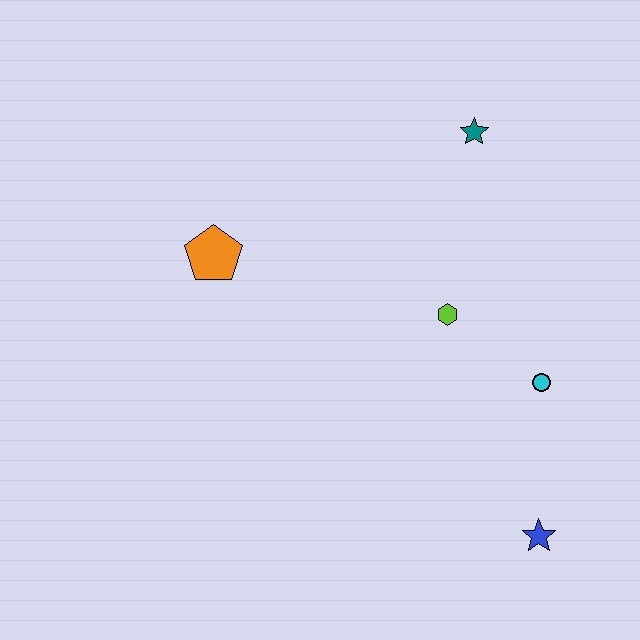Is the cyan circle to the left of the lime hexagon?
No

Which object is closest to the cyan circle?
The lime hexagon is closest to the cyan circle.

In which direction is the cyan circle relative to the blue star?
The cyan circle is above the blue star.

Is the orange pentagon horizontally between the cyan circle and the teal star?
No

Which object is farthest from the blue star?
The orange pentagon is farthest from the blue star.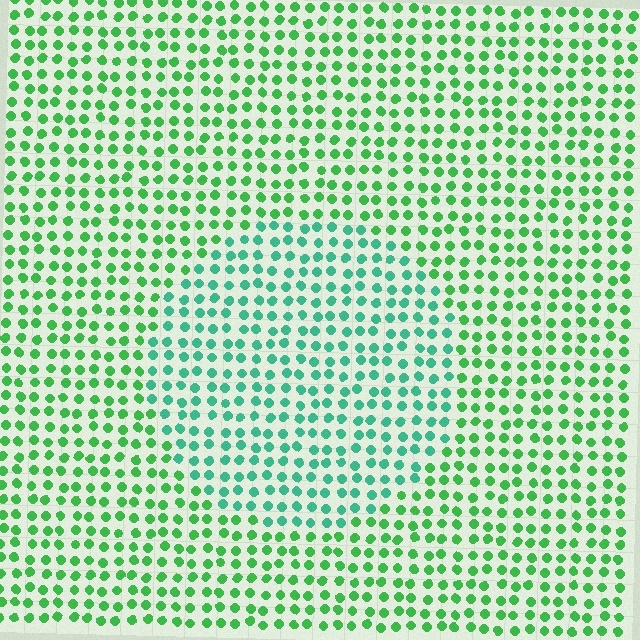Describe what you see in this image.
The image is filled with small green elements in a uniform arrangement. A circle-shaped region is visible where the elements are tinted to a slightly different hue, forming a subtle color boundary.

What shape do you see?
I see a circle.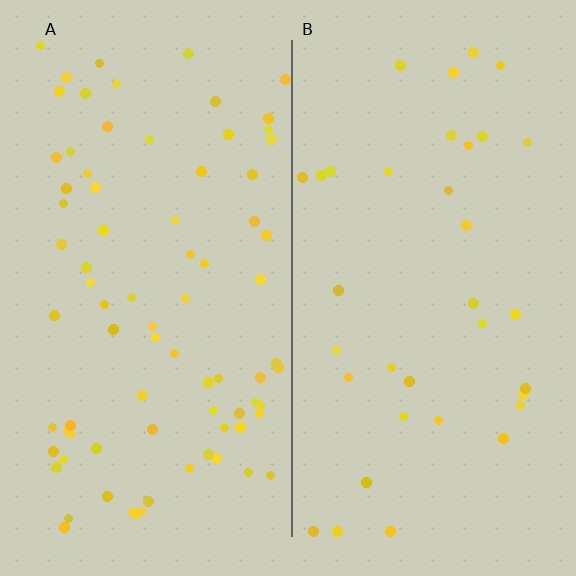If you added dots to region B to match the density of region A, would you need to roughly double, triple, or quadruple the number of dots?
Approximately double.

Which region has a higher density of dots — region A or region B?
A (the left).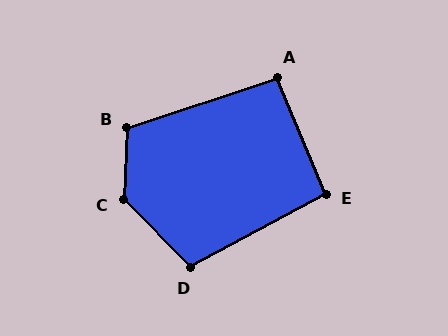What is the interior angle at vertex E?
Approximately 96 degrees (obtuse).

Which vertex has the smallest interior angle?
A, at approximately 94 degrees.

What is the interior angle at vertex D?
Approximately 106 degrees (obtuse).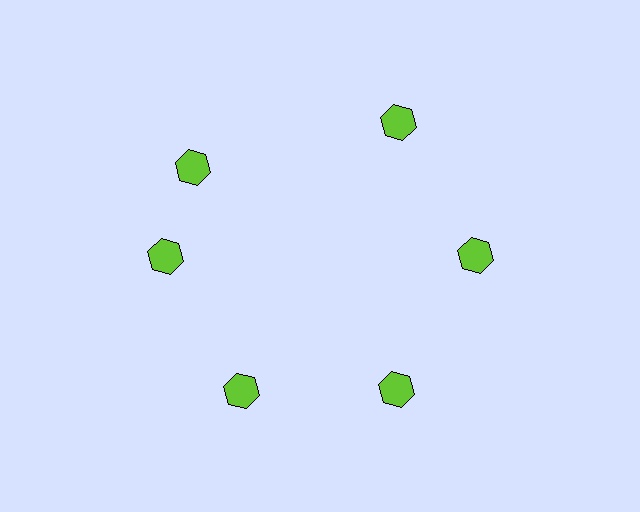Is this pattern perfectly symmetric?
No. The 6 lime hexagons are arranged in a ring, but one element near the 11 o'clock position is rotated out of alignment along the ring, breaking the 6-fold rotational symmetry.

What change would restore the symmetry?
The symmetry would be restored by rotating it back into even spacing with its neighbors so that all 6 hexagons sit at equal angles and equal distance from the center.